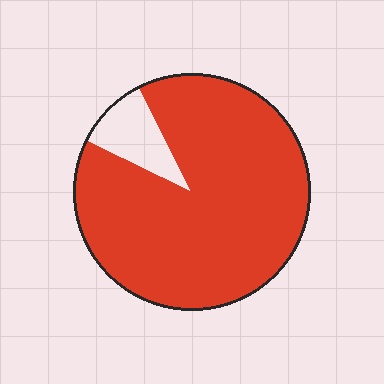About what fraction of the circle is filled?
About nine tenths (9/10).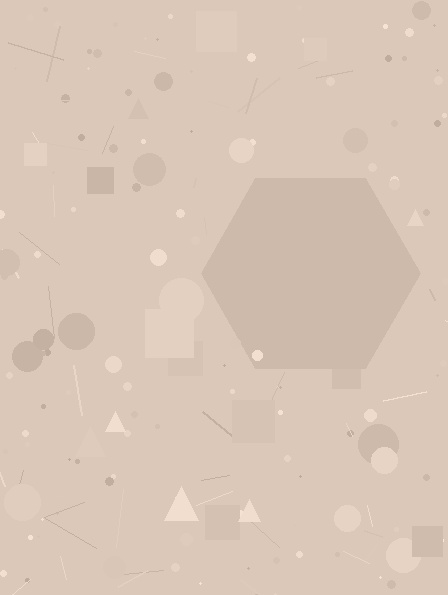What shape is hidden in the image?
A hexagon is hidden in the image.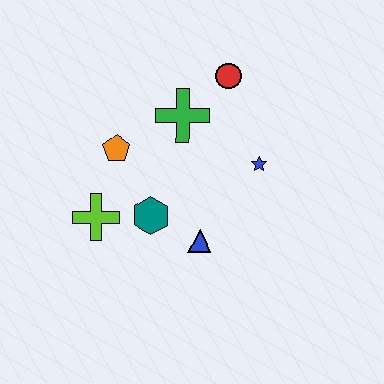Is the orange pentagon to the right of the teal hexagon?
No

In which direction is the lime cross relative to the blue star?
The lime cross is to the left of the blue star.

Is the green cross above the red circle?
No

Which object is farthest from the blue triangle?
The red circle is farthest from the blue triangle.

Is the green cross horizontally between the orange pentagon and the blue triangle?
Yes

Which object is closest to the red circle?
The green cross is closest to the red circle.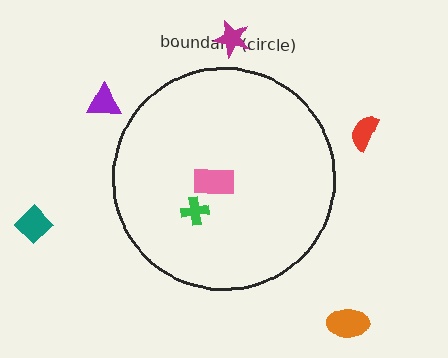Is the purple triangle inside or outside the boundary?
Outside.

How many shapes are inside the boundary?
2 inside, 5 outside.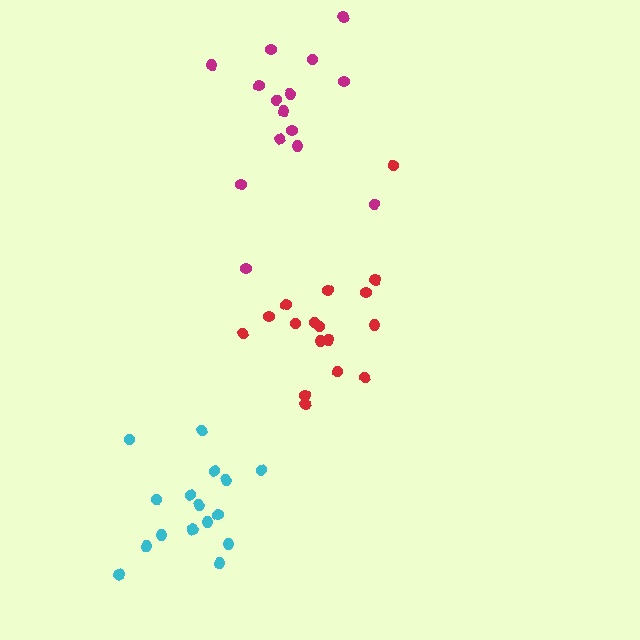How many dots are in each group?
Group 1: 17 dots, Group 2: 15 dots, Group 3: 16 dots (48 total).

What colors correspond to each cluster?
The clusters are colored: red, magenta, cyan.